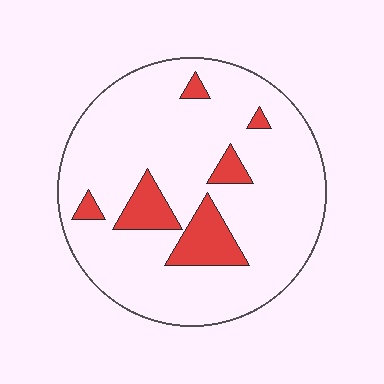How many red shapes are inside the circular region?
6.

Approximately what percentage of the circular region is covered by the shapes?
Approximately 15%.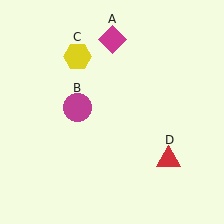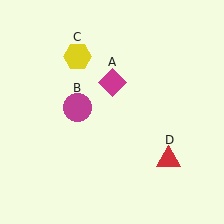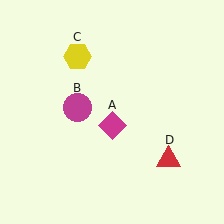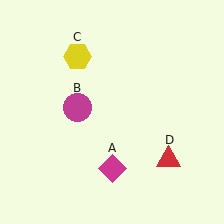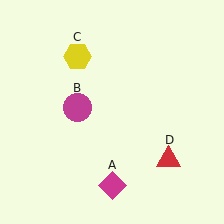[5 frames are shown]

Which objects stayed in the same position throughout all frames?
Magenta circle (object B) and yellow hexagon (object C) and red triangle (object D) remained stationary.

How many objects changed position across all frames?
1 object changed position: magenta diamond (object A).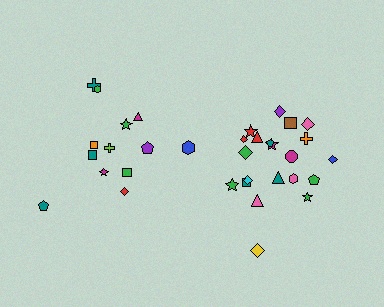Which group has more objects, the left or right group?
The right group.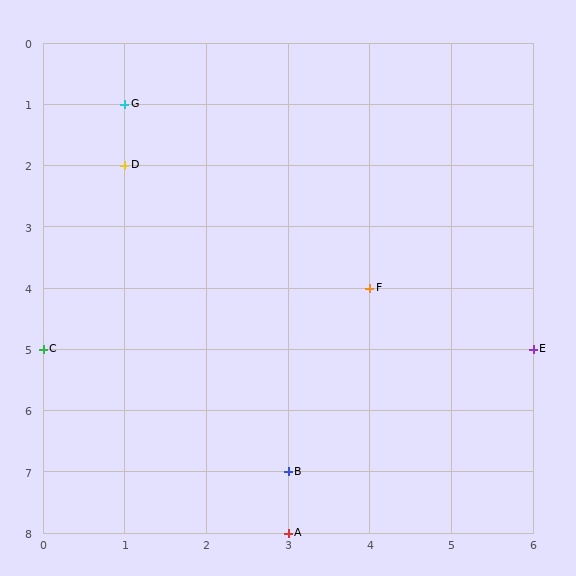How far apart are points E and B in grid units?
Points E and B are 3 columns and 2 rows apart (about 3.6 grid units diagonally).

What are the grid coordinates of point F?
Point F is at grid coordinates (4, 4).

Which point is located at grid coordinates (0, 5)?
Point C is at (0, 5).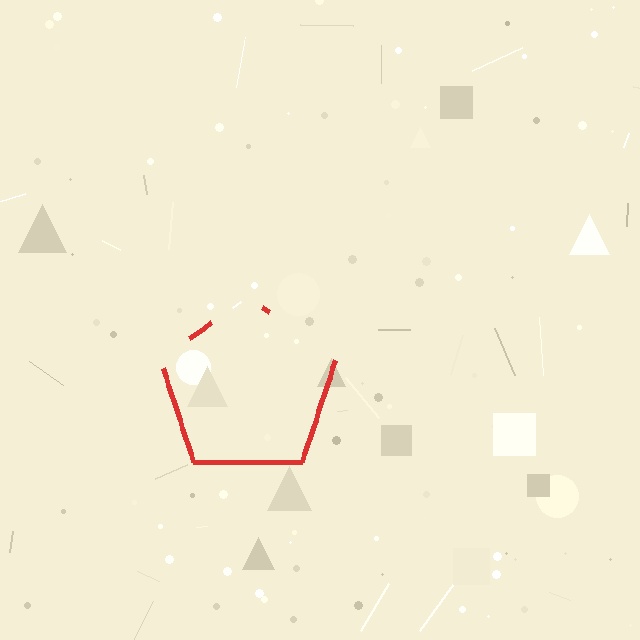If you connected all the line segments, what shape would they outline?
They would outline a pentagon.